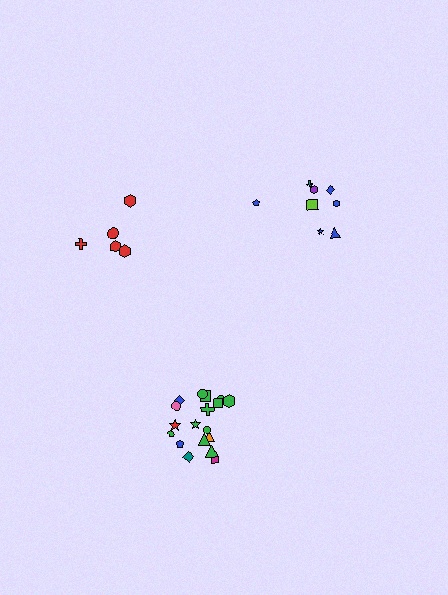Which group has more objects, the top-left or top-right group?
The top-right group.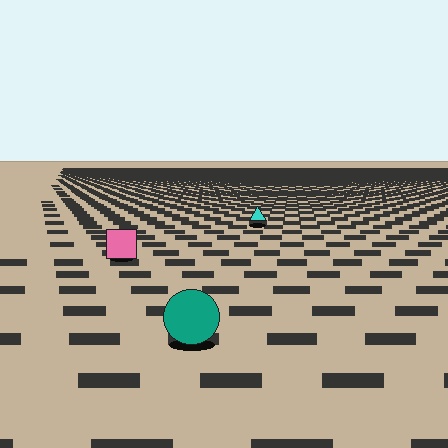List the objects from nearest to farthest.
From nearest to farthest: the teal circle, the pink square, the cyan triangle.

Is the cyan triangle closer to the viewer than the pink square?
No. The pink square is closer — you can tell from the texture gradient: the ground texture is coarser near it.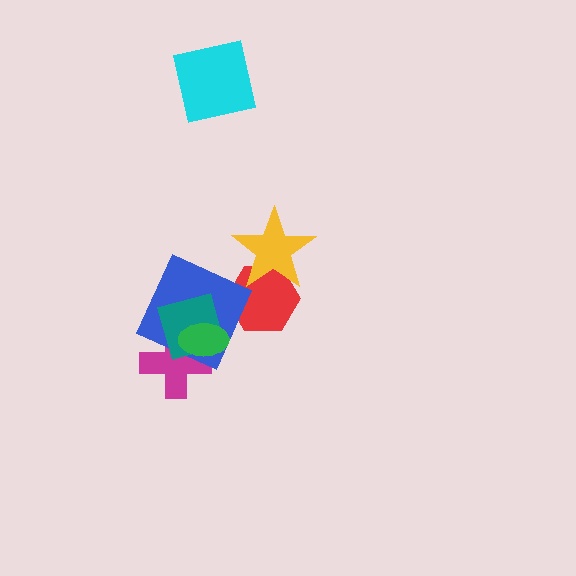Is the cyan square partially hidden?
No, no other shape covers it.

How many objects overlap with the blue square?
4 objects overlap with the blue square.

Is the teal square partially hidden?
Yes, it is partially covered by another shape.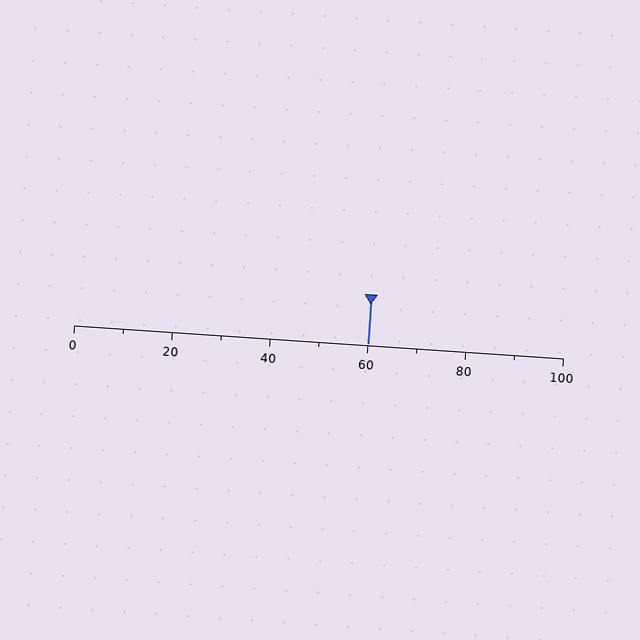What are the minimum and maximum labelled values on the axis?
The axis runs from 0 to 100.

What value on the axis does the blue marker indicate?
The marker indicates approximately 60.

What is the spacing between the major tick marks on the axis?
The major ticks are spaced 20 apart.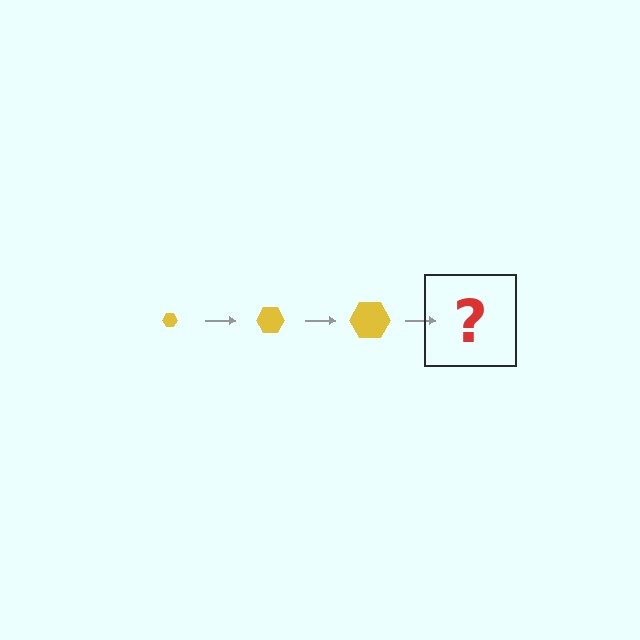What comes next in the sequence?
The next element should be a yellow hexagon, larger than the previous one.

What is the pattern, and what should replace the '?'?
The pattern is that the hexagon gets progressively larger each step. The '?' should be a yellow hexagon, larger than the previous one.